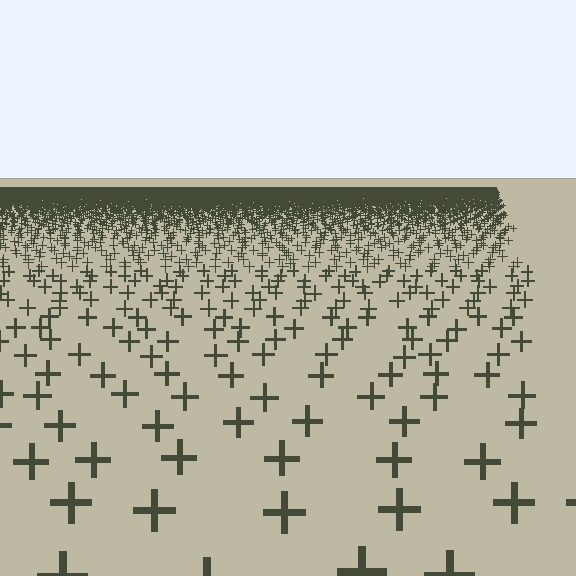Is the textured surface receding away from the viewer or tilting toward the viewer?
The surface is receding away from the viewer. Texture elements get smaller and denser toward the top.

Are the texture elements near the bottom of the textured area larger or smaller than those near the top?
Larger. Near the bottom, elements are closer to the viewer and appear at a bigger on-screen size.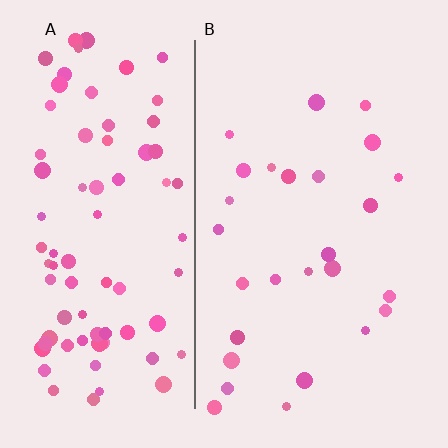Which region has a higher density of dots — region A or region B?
A (the left).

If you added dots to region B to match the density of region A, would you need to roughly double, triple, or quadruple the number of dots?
Approximately triple.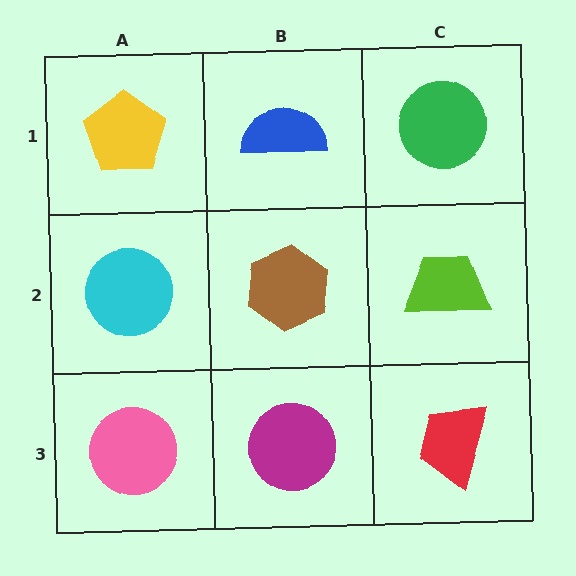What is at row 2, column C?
A lime trapezoid.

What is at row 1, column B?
A blue semicircle.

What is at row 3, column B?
A magenta circle.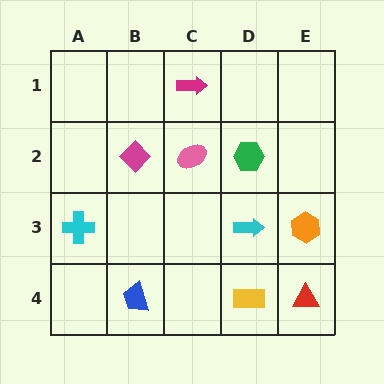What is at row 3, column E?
An orange hexagon.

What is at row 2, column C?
A pink ellipse.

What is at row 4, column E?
A red triangle.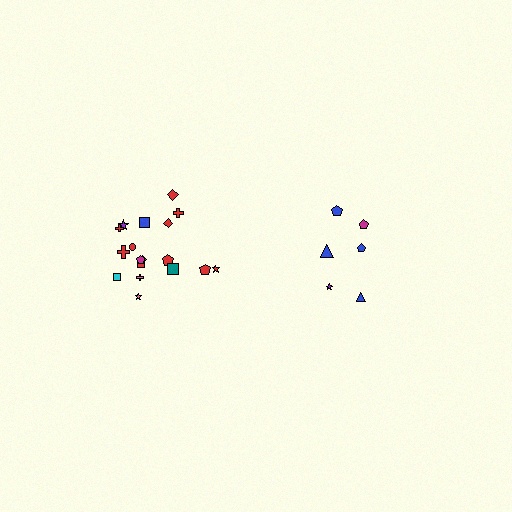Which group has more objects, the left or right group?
The left group.